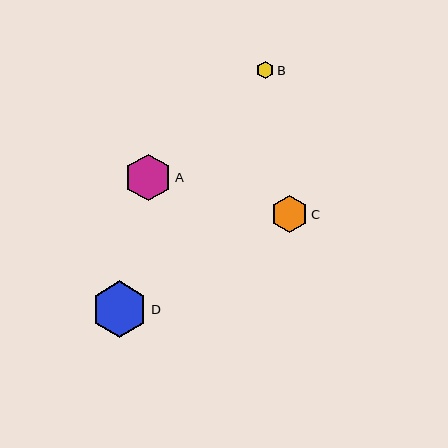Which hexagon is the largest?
Hexagon D is the largest with a size of approximately 56 pixels.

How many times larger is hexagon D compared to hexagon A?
Hexagon D is approximately 1.2 times the size of hexagon A.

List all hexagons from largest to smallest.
From largest to smallest: D, A, C, B.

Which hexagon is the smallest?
Hexagon B is the smallest with a size of approximately 18 pixels.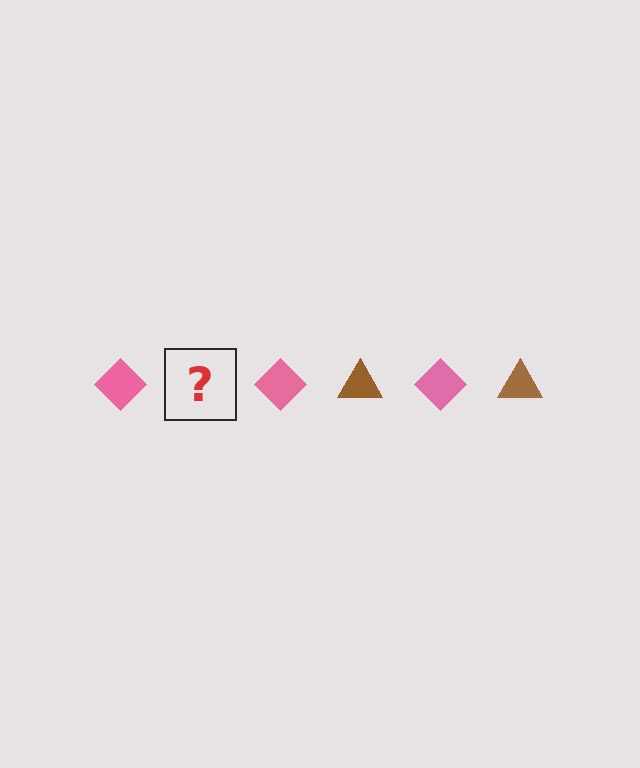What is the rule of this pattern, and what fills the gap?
The rule is that the pattern alternates between pink diamond and brown triangle. The gap should be filled with a brown triangle.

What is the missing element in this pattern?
The missing element is a brown triangle.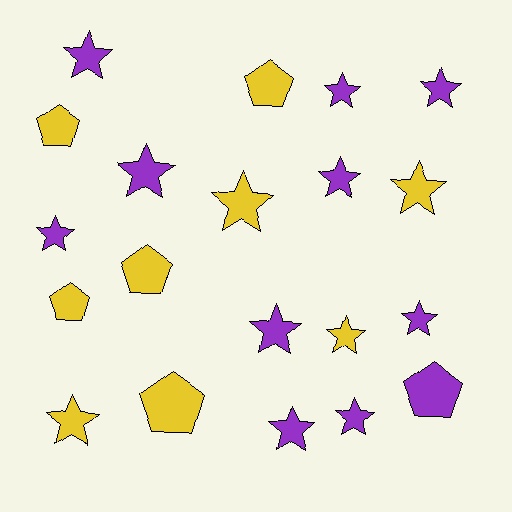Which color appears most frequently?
Purple, with 11 objects.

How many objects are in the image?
There are 20 objects.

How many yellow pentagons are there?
There are 5 yellow pentagons.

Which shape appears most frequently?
Star, with 14 objects.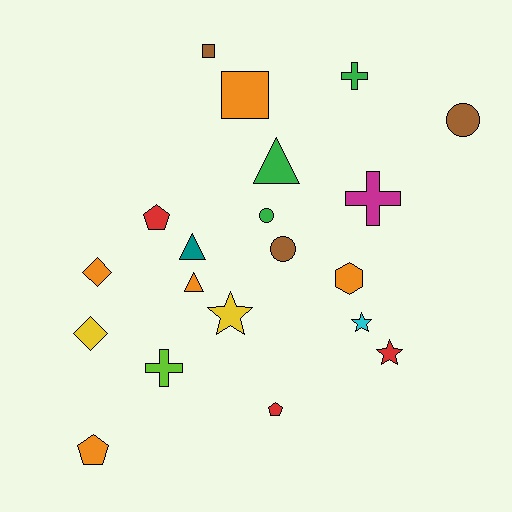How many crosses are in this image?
There are 3 crosses.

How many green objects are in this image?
There are 3 green objects.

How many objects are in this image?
There are 20 objects.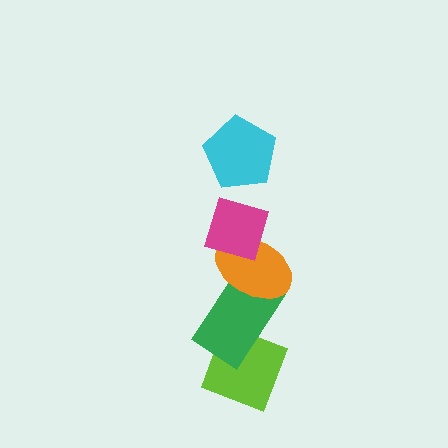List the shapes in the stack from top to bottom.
From top to bottom: the cyan pentagon, the magenta diamond, the orange ellipse, the green rectangle, the lime diamond.